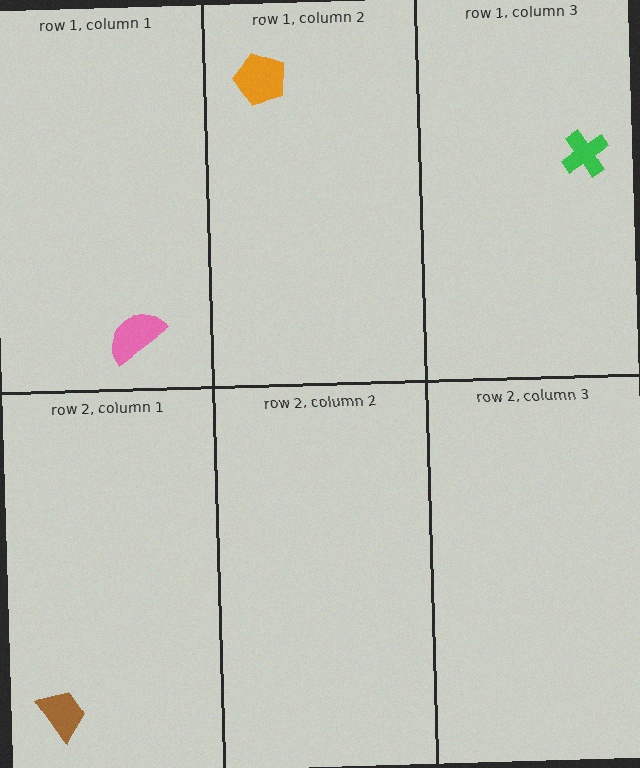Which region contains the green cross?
The row 1, column 3 region.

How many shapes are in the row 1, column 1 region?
1.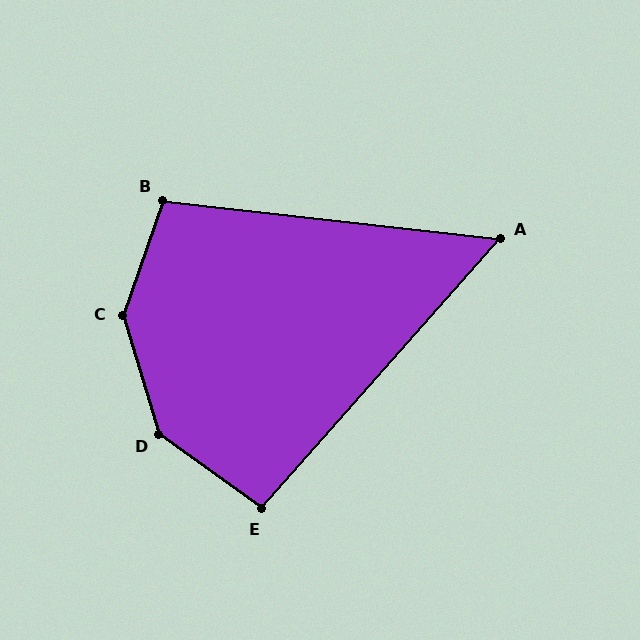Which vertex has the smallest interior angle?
A, at approximately 55 degrees.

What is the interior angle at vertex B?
Approximately 103 degrees (obtuse).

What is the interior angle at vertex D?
Approximately 143 degrees (obtuse).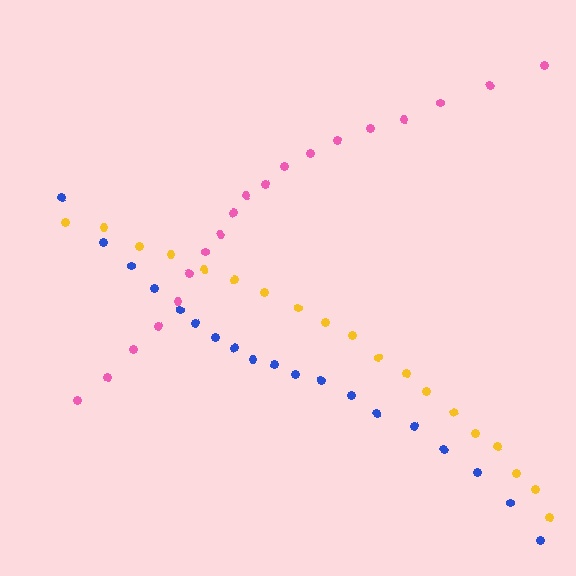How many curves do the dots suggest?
There are 3 distinct paths.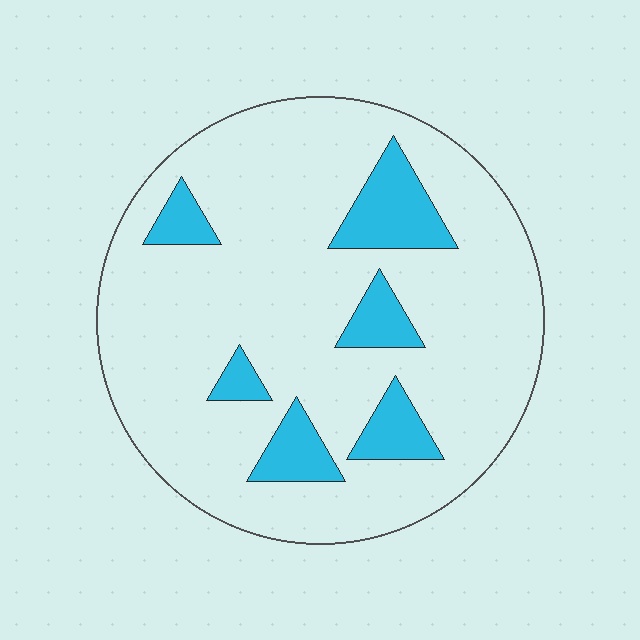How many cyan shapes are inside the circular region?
6.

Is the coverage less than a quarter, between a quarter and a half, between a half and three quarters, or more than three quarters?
Less than a quarter.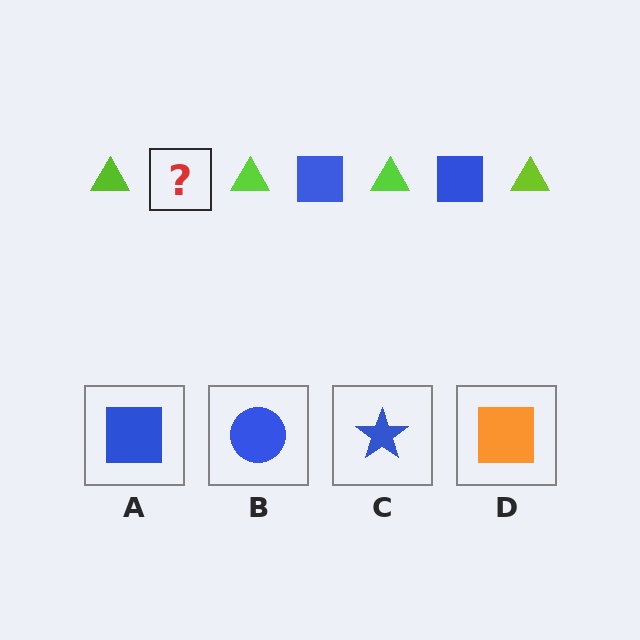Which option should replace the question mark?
Option A.